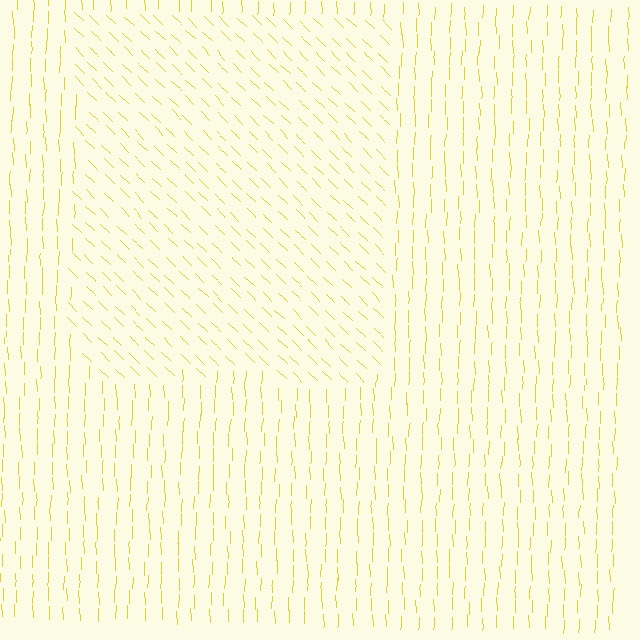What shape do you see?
I see a rectangle.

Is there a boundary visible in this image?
Yes, there is a texture boundary formed by a change in line orientation.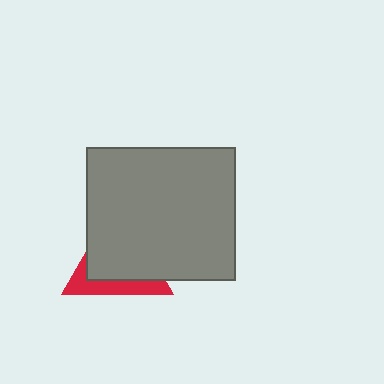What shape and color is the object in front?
The object in front is a gray rectangle.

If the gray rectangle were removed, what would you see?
You would see the complete red triangle.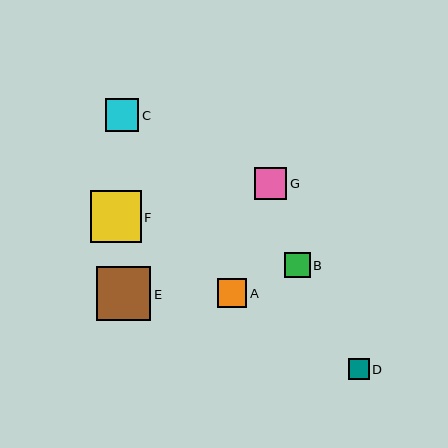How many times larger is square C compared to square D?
Square C is approximately 1.6 times the size of square D.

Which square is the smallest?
Square D is the smallest with a size of approximately 21 pixels.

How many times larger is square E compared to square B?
Square E is approximately 2.1 times the size of square B.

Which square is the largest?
Square E is the largest with a size of approximately 54 pixels.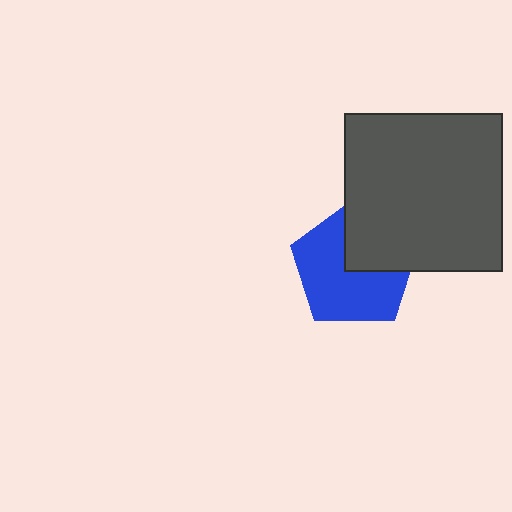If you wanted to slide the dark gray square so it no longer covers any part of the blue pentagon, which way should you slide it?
Slide it toward the upper-right — that is the most direct way to separate the two shapes.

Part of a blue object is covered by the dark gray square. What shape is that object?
It is a pentagon.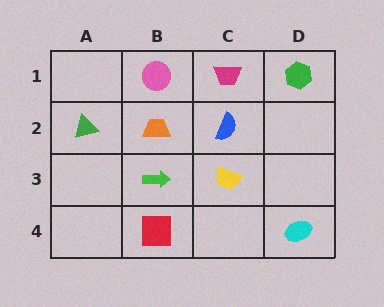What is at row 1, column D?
A green hexagon.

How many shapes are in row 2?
3 shapes.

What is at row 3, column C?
A yellow trapezoid.